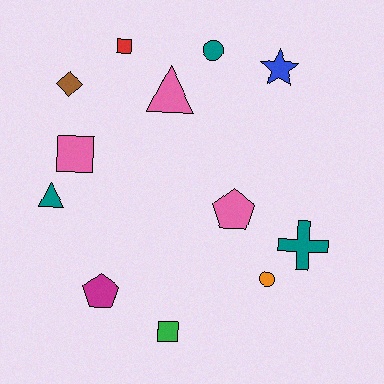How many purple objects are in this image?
There are no purple objects.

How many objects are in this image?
There are 12 objects.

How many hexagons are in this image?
There are no hexagons.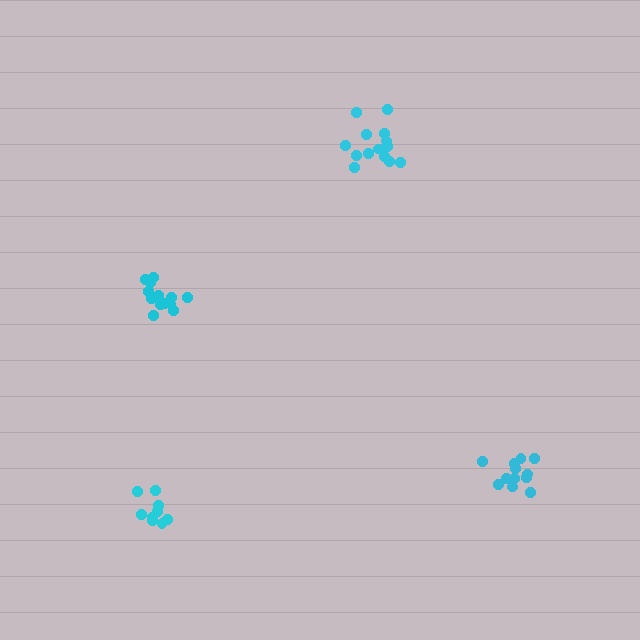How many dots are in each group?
Group 1: 13 dots, Group 2: 14 dots, Group 3: 9 dots, Group 4: 12 dots (48 total).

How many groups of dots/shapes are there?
There are 4 groups.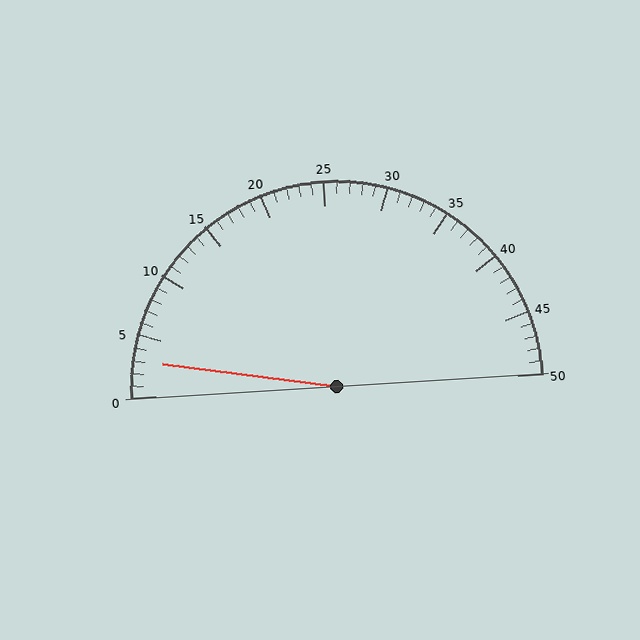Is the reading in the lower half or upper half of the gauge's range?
The reading is in the lower half of the range (0 to 50).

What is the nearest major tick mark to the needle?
The nearest major tick mark is 5.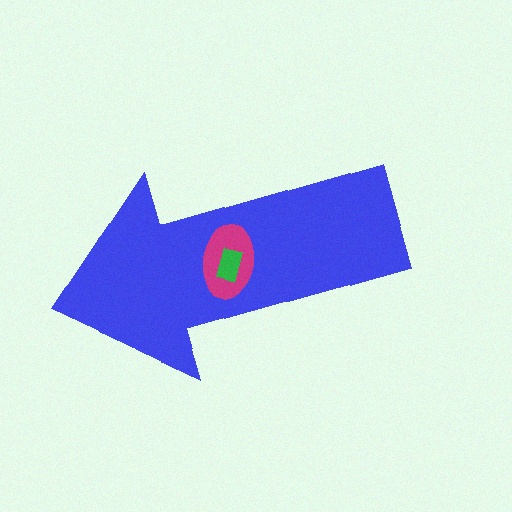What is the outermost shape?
The blue arrow.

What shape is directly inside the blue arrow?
The magenta ellipse.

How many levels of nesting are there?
3.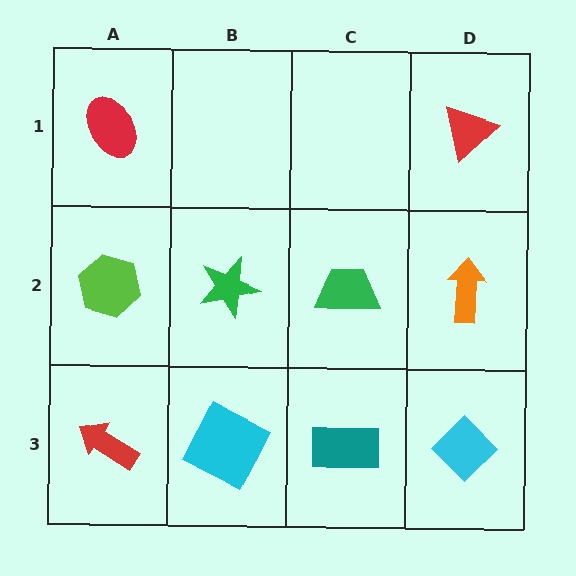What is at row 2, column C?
A green trapezoid.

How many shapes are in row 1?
2 shapes.